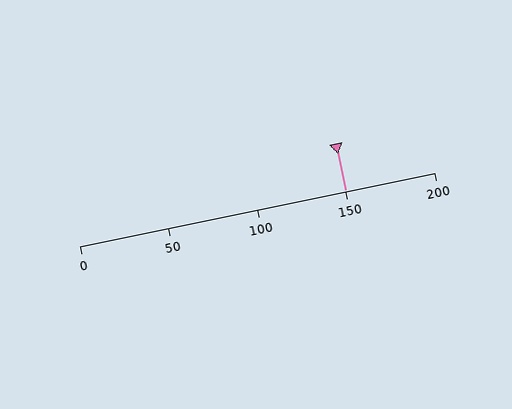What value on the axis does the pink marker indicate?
The marker indicates approximately 150.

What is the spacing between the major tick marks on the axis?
The major ticks are spaced 50 apart.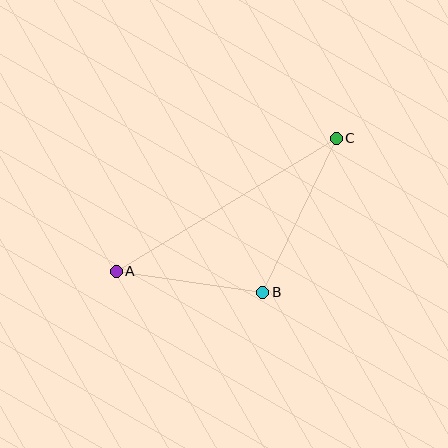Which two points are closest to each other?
Points A and B are closest to each other.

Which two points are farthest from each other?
Points A and C are farthest from each other.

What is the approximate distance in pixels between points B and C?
The distance between B and C is approximately 171 pixels.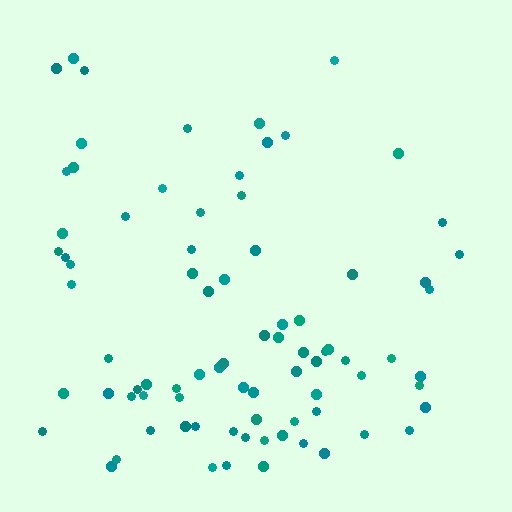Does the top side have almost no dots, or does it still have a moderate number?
Still a moderate number, just noticeably fewer than the bottom.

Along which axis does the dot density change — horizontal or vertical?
Vertical.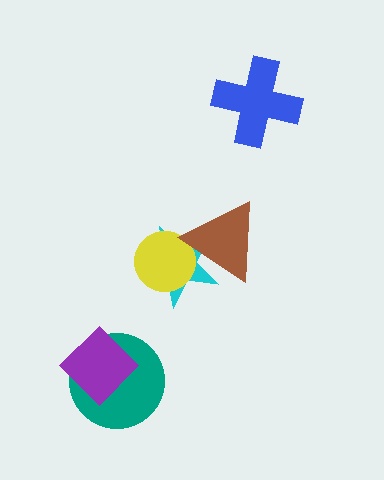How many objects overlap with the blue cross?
0 objects overlap with the blue cross.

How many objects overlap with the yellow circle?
2 objects overlap with the yellow circle.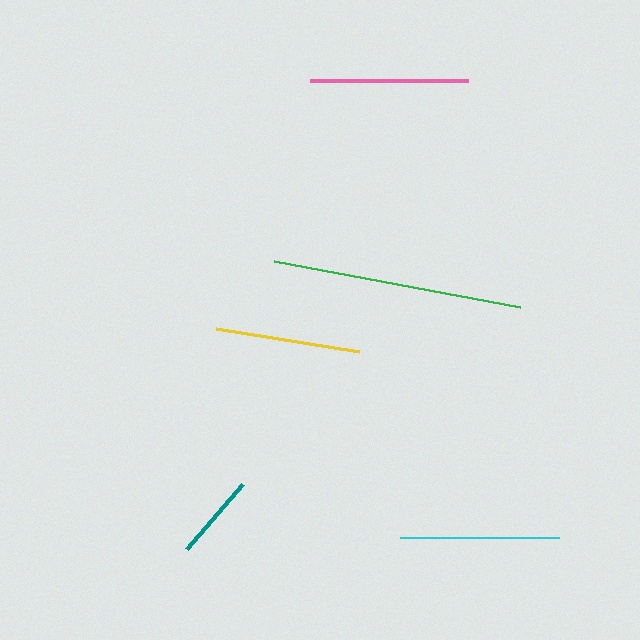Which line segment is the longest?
The green line is the longest at approximately 250 pixels.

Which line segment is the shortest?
The teal line is the shortest at approximately 86 pixels.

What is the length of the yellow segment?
The yellow segment is approximately 145 pixels long.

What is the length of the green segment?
The green segment is approximately 250 pixels long.